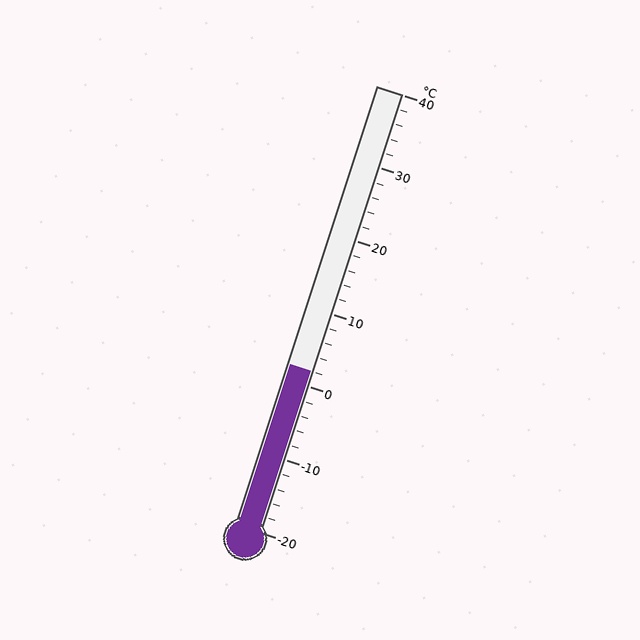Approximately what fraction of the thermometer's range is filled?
The thermometer is filled to approximately 35% of its range.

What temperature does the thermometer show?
The thermometer shows approximately 2°C.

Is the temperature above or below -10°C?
The temperature is above -10°C.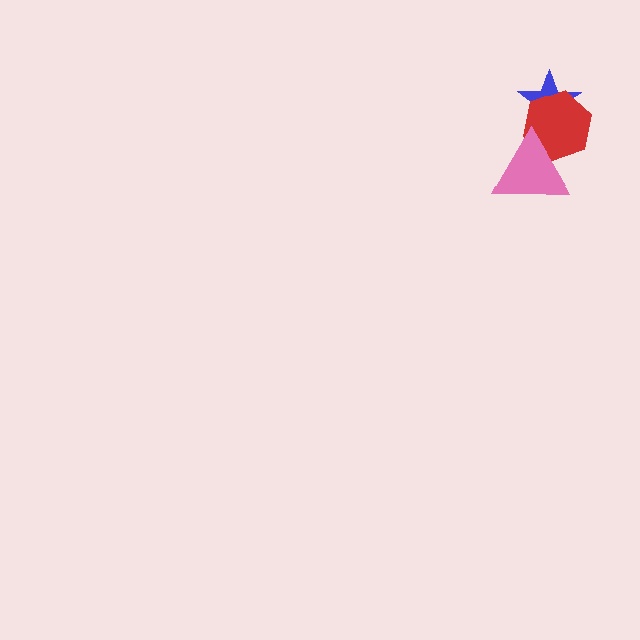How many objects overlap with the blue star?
1 object overlaps with the blue star.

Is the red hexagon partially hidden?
Yes, it is partially covered by another shape.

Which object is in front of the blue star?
The red hexagon is in front of the blue star.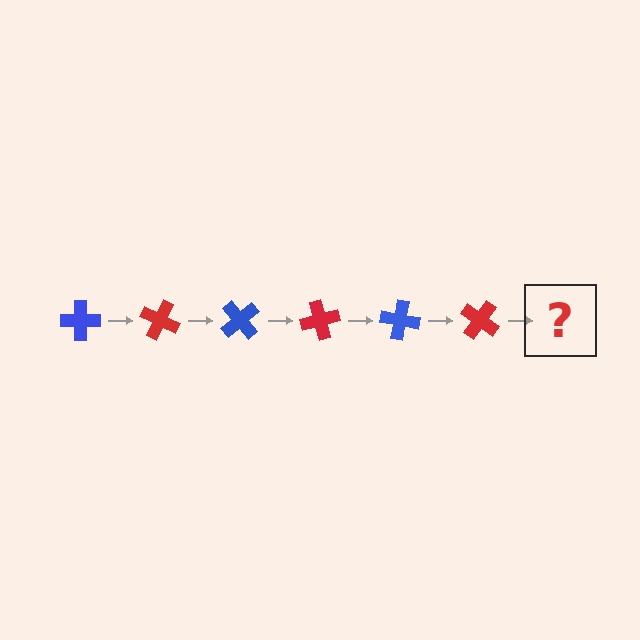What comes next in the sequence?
The next element should be a blue cross, rotated 150 degrees from the start.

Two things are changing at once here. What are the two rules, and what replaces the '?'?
The two rules are that it rotates 25 degrees each step and the color cycles through blue and red. The '?' should be a blue cross, rotated 150 degrees from the start.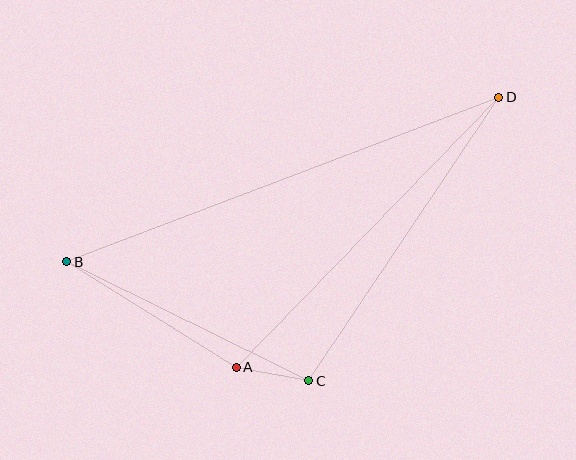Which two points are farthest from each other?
Points B and D are farthest from each other.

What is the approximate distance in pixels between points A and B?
The distance between A and B is approximately 200 pixels.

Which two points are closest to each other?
Points A and C are closest to each other.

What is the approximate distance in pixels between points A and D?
The distance between A and D is approximately 376 pixels.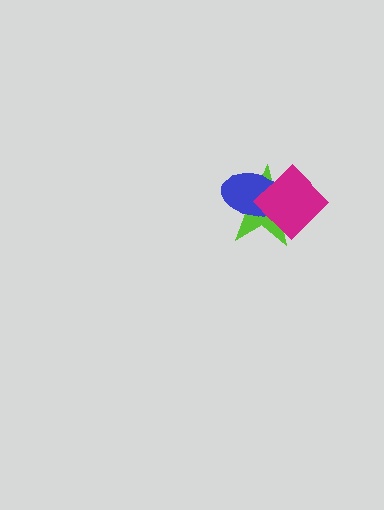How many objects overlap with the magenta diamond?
2 objects overlap with the magenta diamond.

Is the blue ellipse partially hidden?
Yes, it is partially covered by another shape.